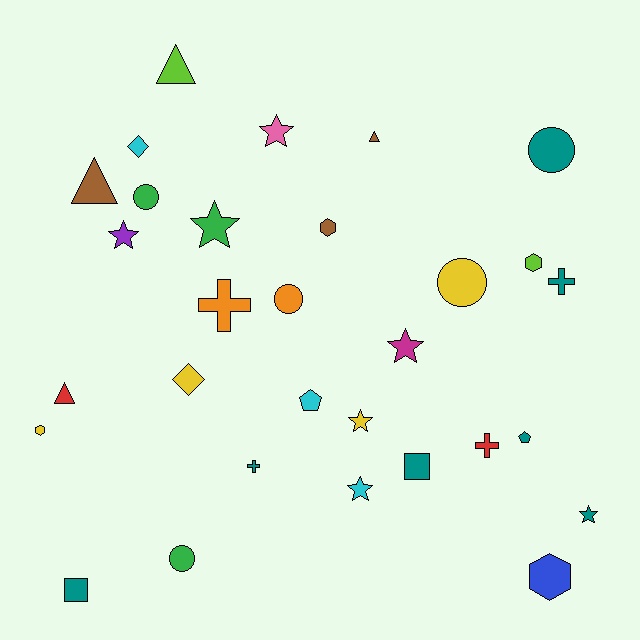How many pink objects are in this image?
There is 1 pink object.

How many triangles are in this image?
There are 4 triangles.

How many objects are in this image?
There are 30 objects.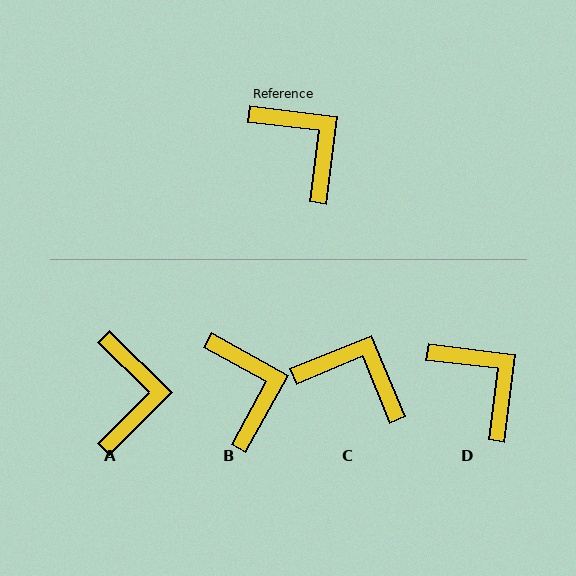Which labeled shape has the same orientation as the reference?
D.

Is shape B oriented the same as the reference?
No, it is off by about 22 degrees.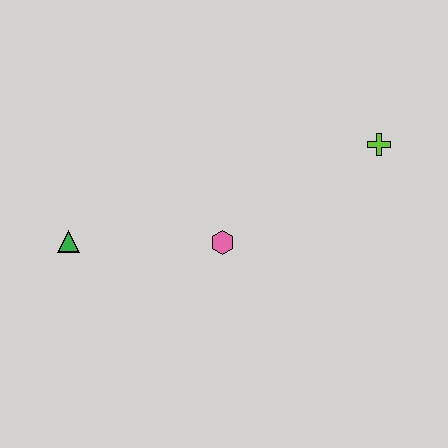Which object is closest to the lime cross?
The pink hexagon is closest to the lime cross.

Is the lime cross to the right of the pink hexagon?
Yes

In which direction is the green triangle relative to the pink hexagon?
The green triangle is to the left of the pink hexagon.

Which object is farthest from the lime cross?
The green triangle is farthest from the lime cross.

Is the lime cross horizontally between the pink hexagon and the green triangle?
No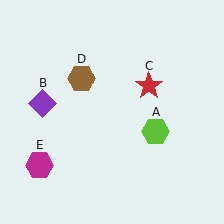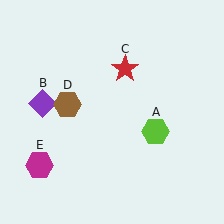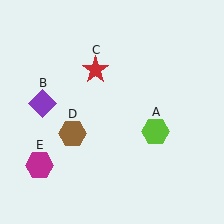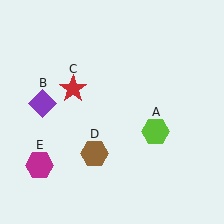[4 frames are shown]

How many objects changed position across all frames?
2 objects changed position: red star (object C), brown hexagon (object D).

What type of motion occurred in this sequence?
The red star (object C), brown hexagon (object D) rotated counterclockwise around the center of the scene.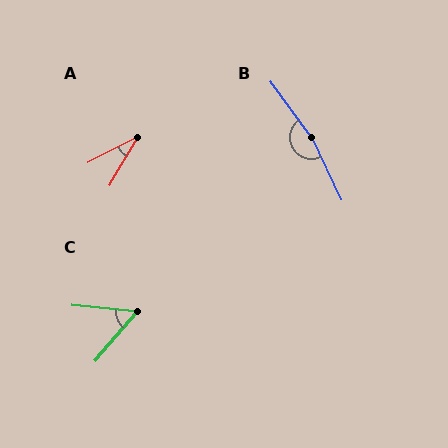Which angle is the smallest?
A, at approximately 32 degrees.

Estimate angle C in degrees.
Approximately 55 degrees.